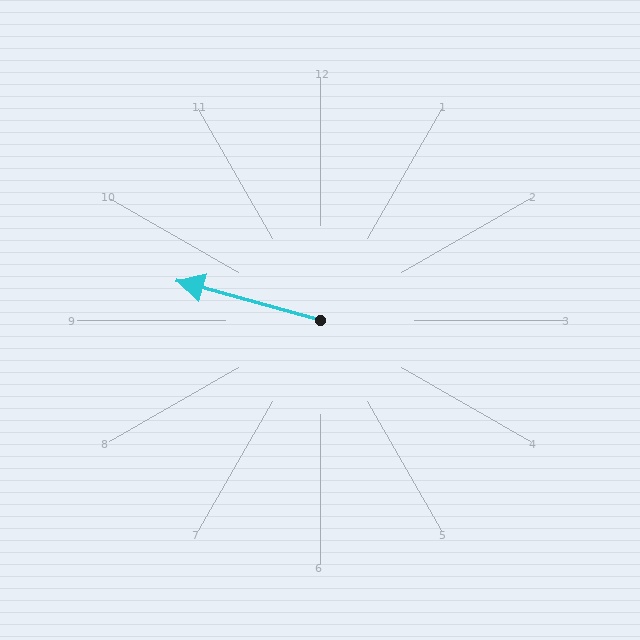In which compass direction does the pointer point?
West.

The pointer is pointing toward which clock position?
Roughly 10 o'clock.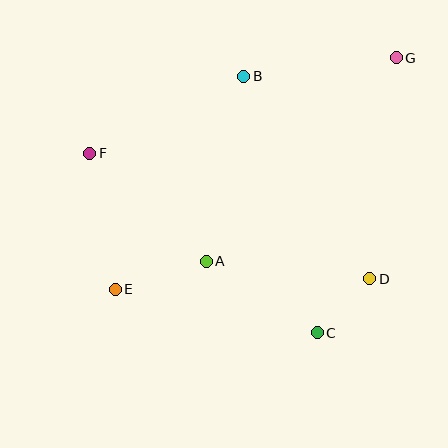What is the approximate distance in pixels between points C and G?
The distance between C and G is approximately 286 pixels.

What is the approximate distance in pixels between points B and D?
The distance between B and D is approximately 239 pixels.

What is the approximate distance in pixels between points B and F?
The distance between B and F is approximately 172 pixels.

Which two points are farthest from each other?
Points E and G are farthest from each other.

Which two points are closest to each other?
Points C and D are closest to each other.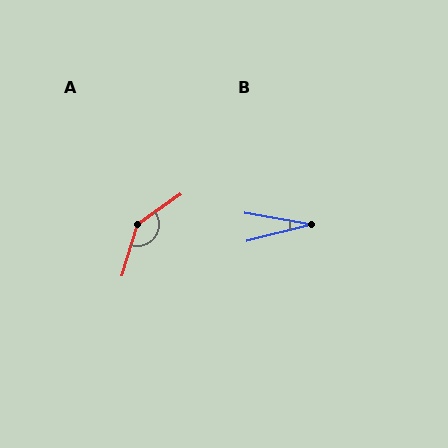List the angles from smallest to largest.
B (24°), A (142°).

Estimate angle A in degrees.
Approximately 142 degrees.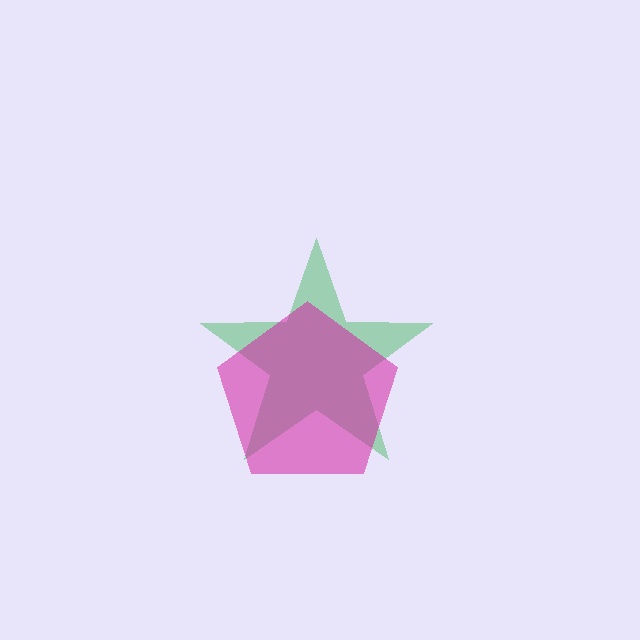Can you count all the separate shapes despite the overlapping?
Yes, there are 2 separate shapes.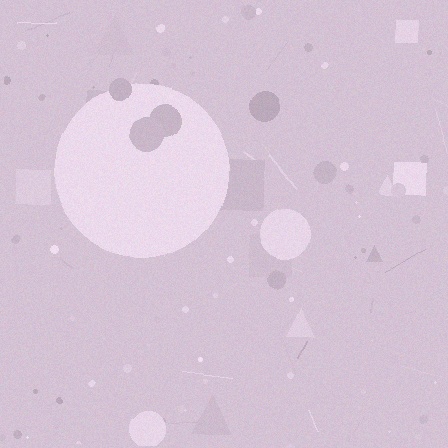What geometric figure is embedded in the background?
A circle is embedded in the background.